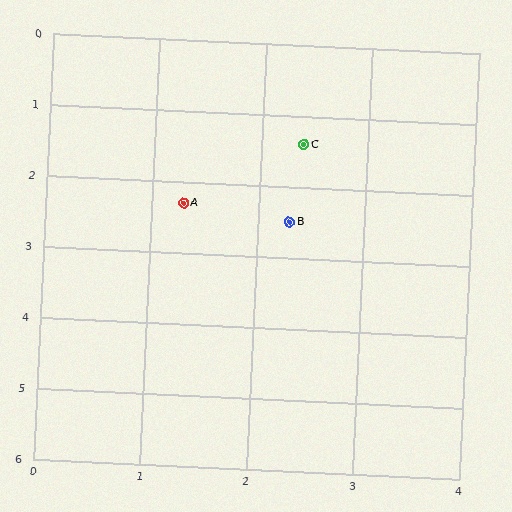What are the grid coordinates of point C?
Point C is at approximately (2.4, 1.4).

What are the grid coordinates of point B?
Point B is at approximately (2.3, 2.5).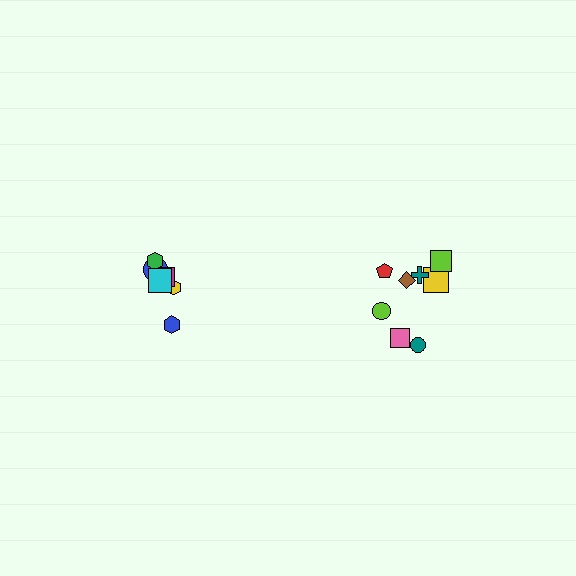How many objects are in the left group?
There are 6 objects.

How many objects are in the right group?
There are 8 objects.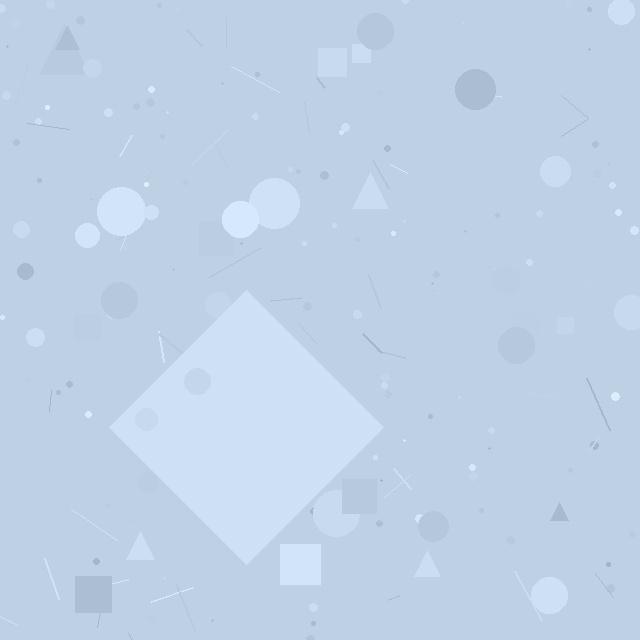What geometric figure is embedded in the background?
A diamond is embedded in the background.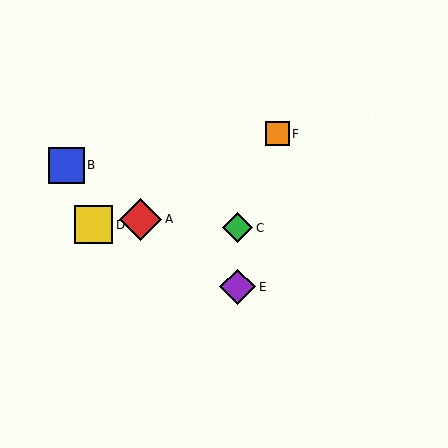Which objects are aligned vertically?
Objects C, E are aligned vertically.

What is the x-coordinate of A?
Object A is at x≈141.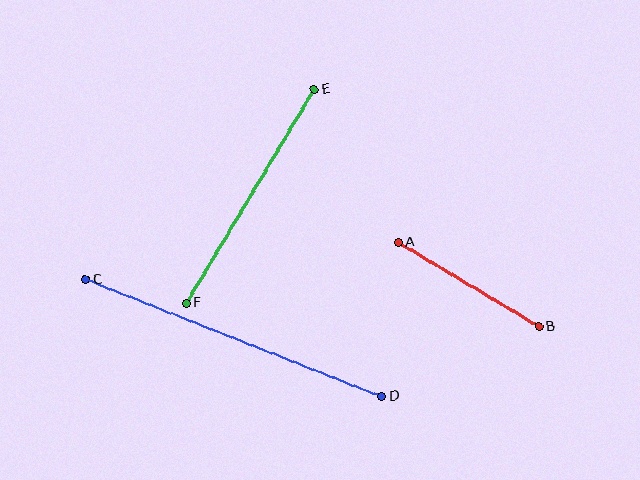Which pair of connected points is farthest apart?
Points C and D are farthest apart.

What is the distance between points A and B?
The distance is approximately 164 pixels.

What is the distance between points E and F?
The distance is approximately 249 pixels.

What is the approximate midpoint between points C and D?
The midpoint is at approximately (233, 338) pixels.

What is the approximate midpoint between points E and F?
The midpoint is at approximately (250, 196) pixels.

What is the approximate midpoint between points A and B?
The midpoint is at approximately (469, 284) pixels.